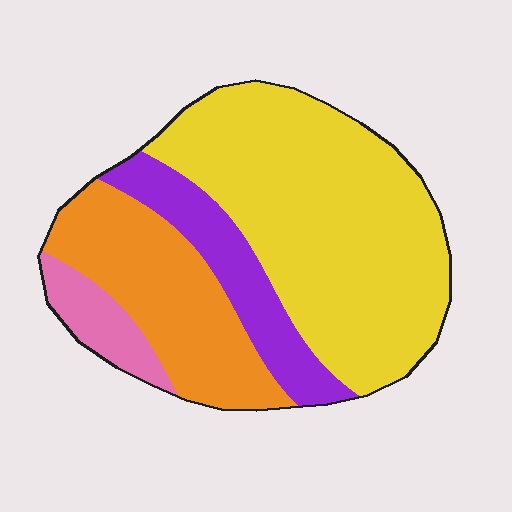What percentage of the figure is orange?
Orange takes up less than a quarter of the figure.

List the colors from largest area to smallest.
From largest to smallest: yellow, orange, purple, pink.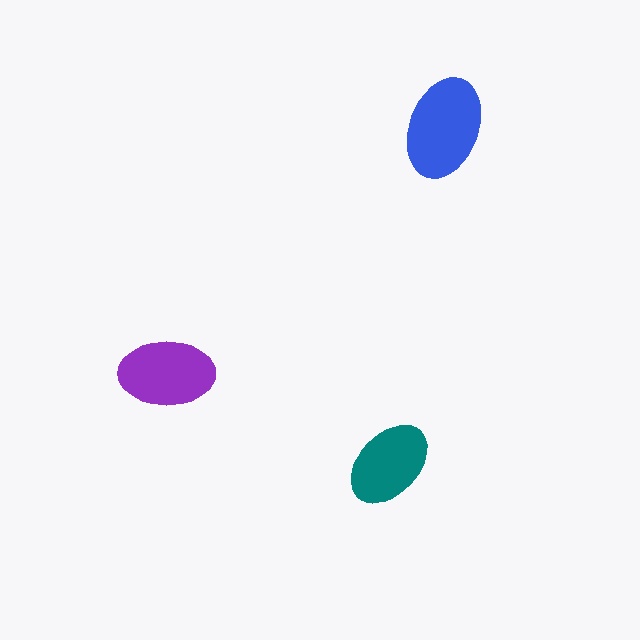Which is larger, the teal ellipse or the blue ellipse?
The blue one.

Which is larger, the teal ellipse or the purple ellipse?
The purple one.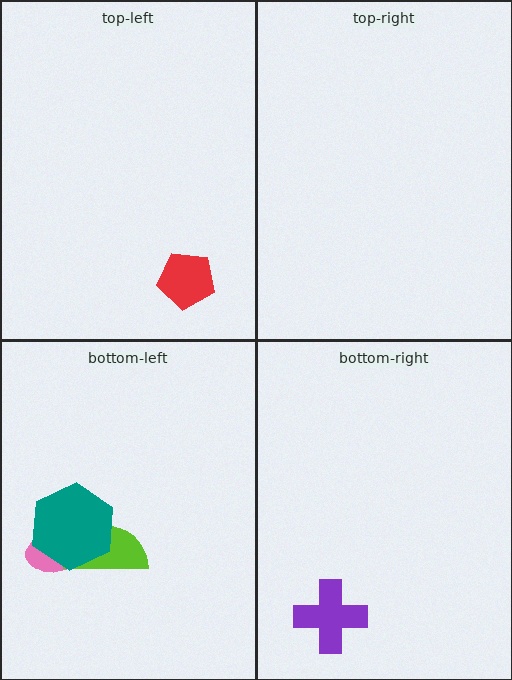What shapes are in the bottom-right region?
The purple cross.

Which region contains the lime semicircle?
The bottom-left region.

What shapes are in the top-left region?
The red pentagon.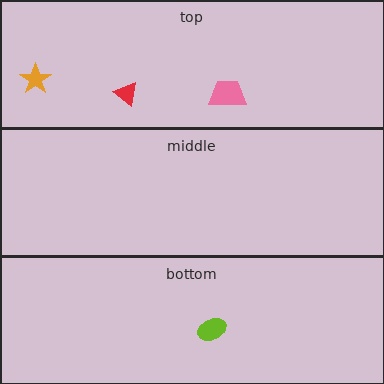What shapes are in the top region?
The orange star, the red triangle, the pink trapezoid.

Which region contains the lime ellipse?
The bottom region.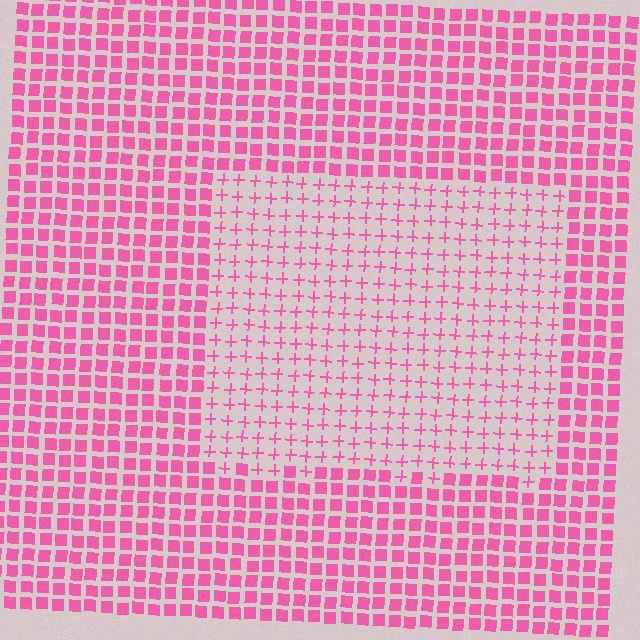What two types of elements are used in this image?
The image uses plus signs inside the rectangle region and squares outside it.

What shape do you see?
I see a rectangle.